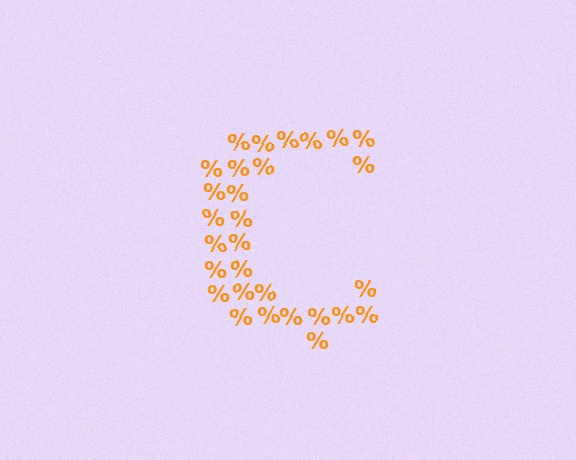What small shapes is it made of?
It is made of small percent signs.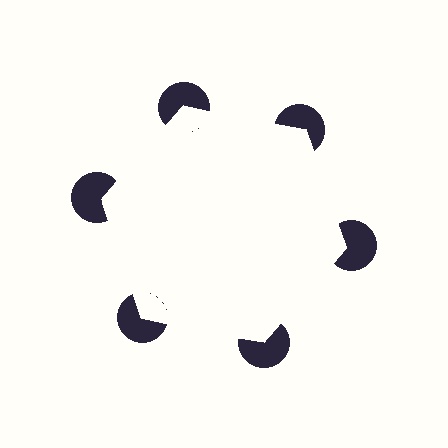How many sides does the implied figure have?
6 sides.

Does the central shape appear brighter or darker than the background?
It typically appears slightly brighter than the background, even though no actual brightness change is drawn.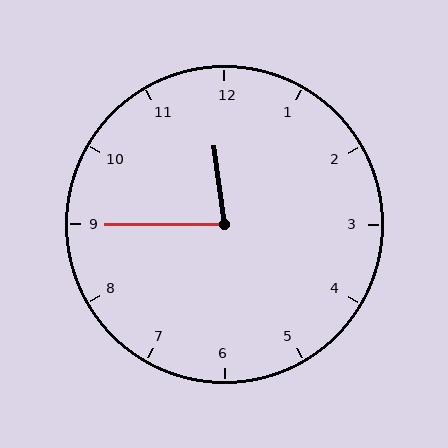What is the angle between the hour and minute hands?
Approximately 82 degrees.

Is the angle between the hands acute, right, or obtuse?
It is acute.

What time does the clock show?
11:45.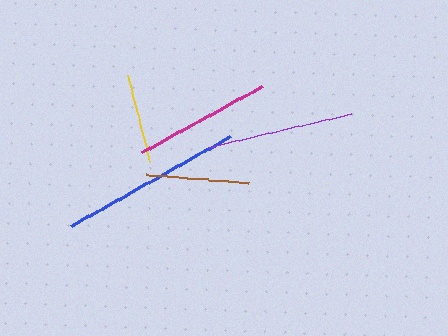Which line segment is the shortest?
The yellow line is the shortest at approximately 89 pixels.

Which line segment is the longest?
The blue line is the longest at approximately 183 pixels.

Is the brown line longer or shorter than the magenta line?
The magenta line is longer than the brown line.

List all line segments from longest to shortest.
From longest to shortest: blue, purple, magenta, brown, yellow.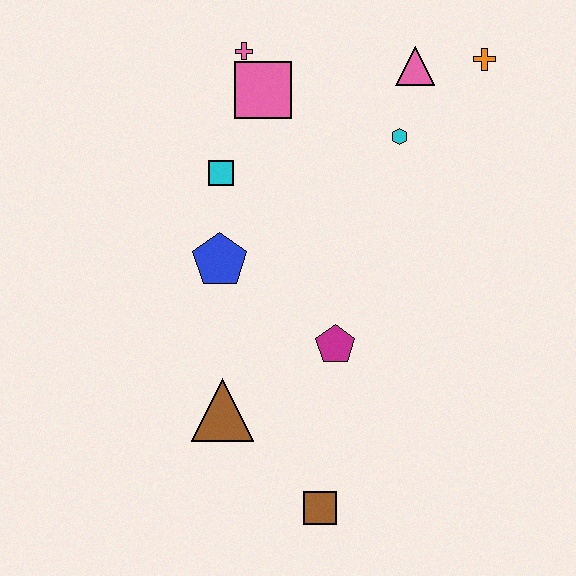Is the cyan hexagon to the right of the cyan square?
Yes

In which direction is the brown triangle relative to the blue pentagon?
The brown triangle is below the blue pentagon.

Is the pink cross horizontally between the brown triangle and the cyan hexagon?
Yes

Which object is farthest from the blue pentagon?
The orange cross is farthest from the blue pentagon.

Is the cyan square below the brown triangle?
No